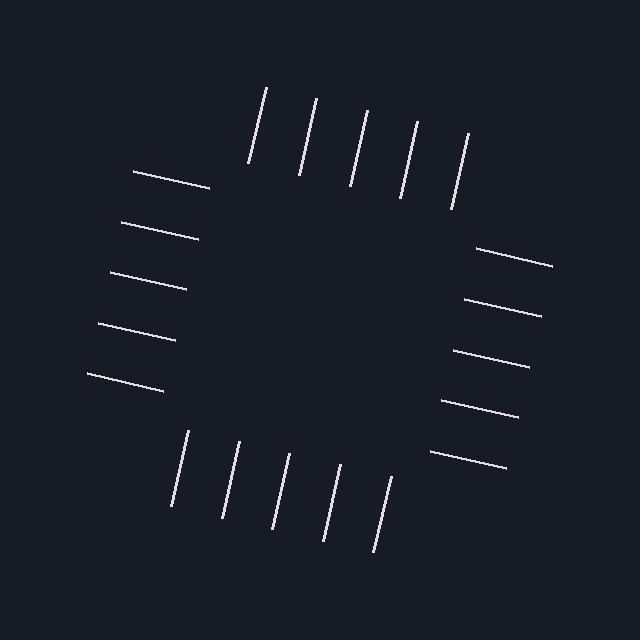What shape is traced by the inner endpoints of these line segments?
An illusory square — the line segments terminate on its edges but no continuous stroke is drawn.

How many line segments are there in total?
20 — 5 along each of the 4 edges.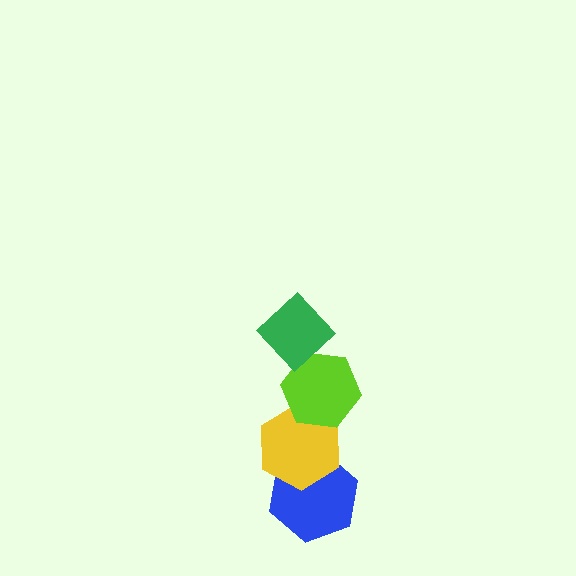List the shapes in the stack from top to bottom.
From top to bottom: the green diamond, the lime hexagon, the yellow hexagon, the blue hexagon.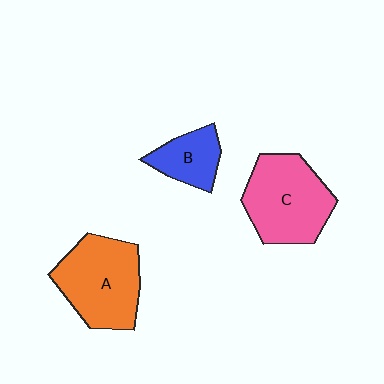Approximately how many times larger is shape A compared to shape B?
Approximately 2.0 times.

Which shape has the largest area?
Shape A (orange).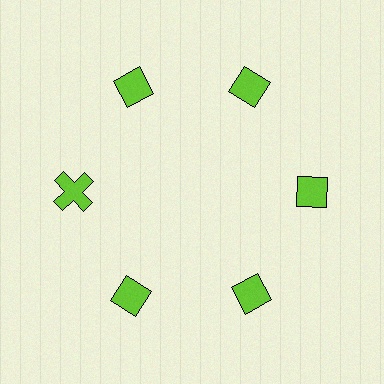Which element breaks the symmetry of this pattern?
The lime cross at roughly the 9 o'clock position breaks the symmetry. All other shapes are lime diamonds.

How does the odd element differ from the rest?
It has a different shape: cross instead of diamond.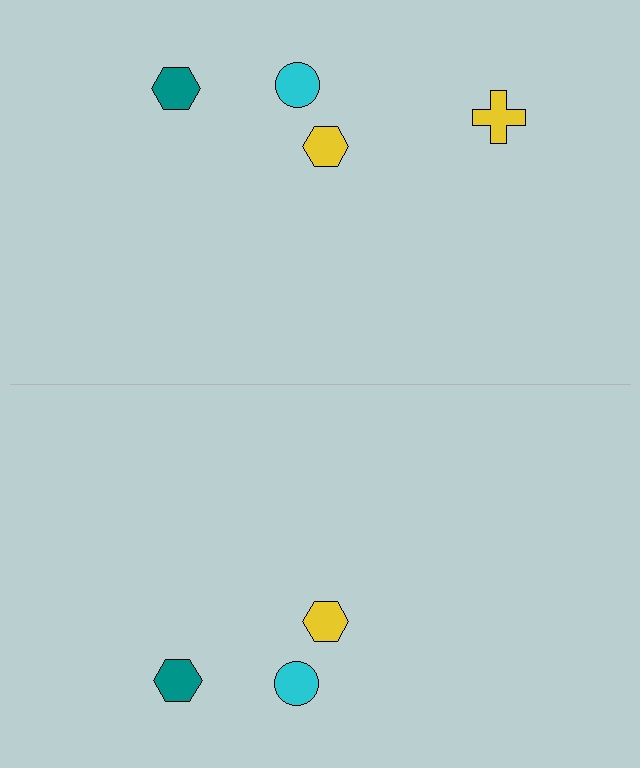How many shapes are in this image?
There are 7 shapes in this image.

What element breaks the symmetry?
A yellow cross is missing from the bottom side.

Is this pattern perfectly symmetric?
No, the pattern is not perfectly symmetric. A yellow cross is missing from the bottom side.